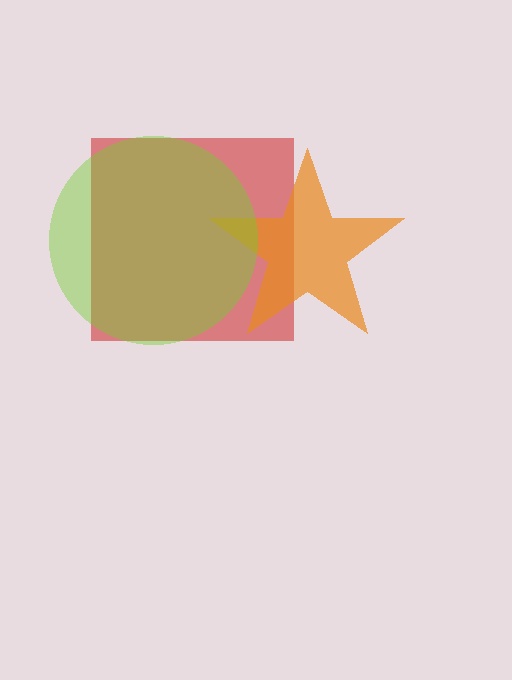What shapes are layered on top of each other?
The layered shapes are: a red square, an orange star, a lime circle.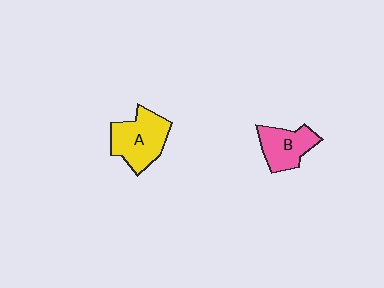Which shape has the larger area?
Shape A (yellow).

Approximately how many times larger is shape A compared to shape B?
Approximately 1.3 times.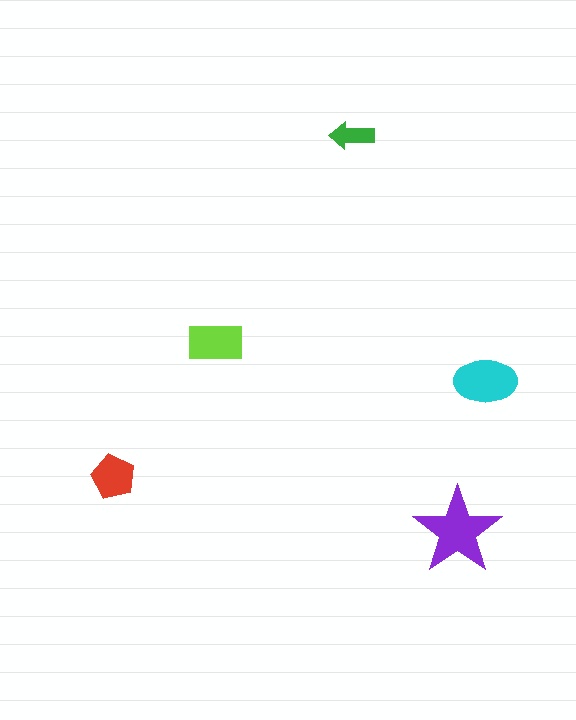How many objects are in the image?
There are 5 objects in the image.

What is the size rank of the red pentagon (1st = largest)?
4th.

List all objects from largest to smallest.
The purple star, the cyan ellipse, the lime rectangle, the red pentagon, the green arrow.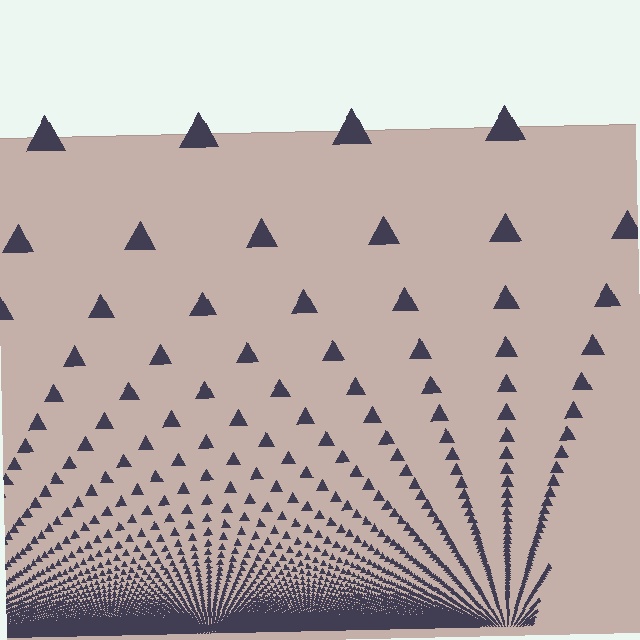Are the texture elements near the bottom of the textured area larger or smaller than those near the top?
Smaller. The gradient is inverted — elements near the bottom are smaller and denser.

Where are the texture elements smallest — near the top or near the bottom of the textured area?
Near the bottom.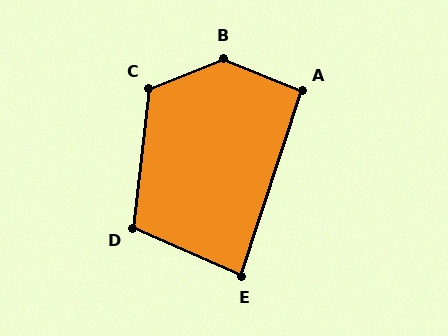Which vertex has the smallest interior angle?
E, at approximately 84 degrees.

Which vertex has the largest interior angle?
B, at approximately 136 degrees.